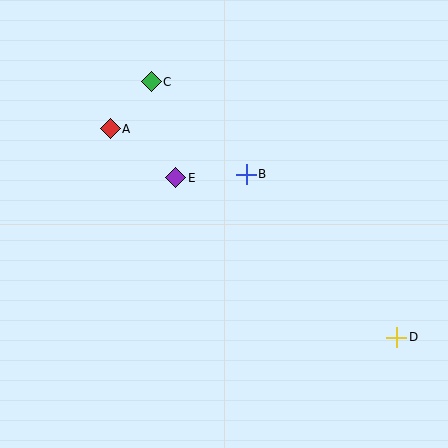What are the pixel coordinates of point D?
Point D is at (397, 337).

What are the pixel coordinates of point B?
Point B is at (246, 174).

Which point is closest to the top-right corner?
Point B is closest to the top-right corner.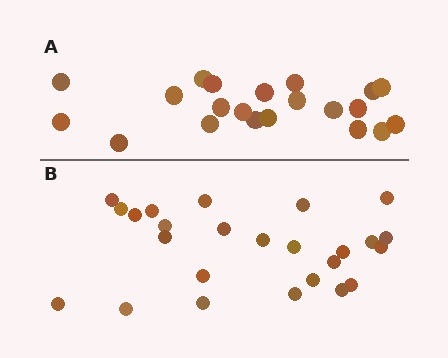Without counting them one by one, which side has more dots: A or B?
Region B (the bottom region) has more dots.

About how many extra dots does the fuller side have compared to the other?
Region B has about 4 more dots than region A.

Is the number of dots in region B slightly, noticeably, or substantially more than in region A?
Region B has only slightly more — the two regions are fairly close. The ratio is roughly 1.2 to 1.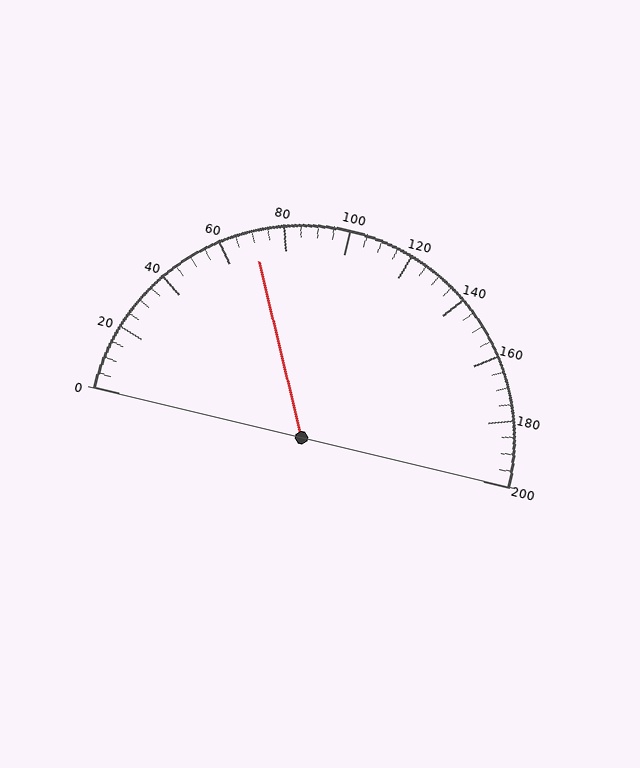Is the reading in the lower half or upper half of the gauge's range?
The reading is in the lower half of the range (0 to 200).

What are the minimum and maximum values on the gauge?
The gauge ranges from 0 to 200.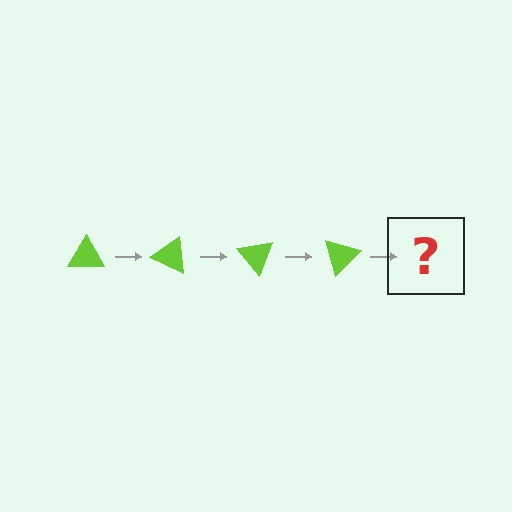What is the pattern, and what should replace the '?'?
The pattern is that the triangle rotates 25 degrees each step. The '?' should be a lime triangle rotated 100 degrees.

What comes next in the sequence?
The next element should be a lime triangle rotated 100 degrees.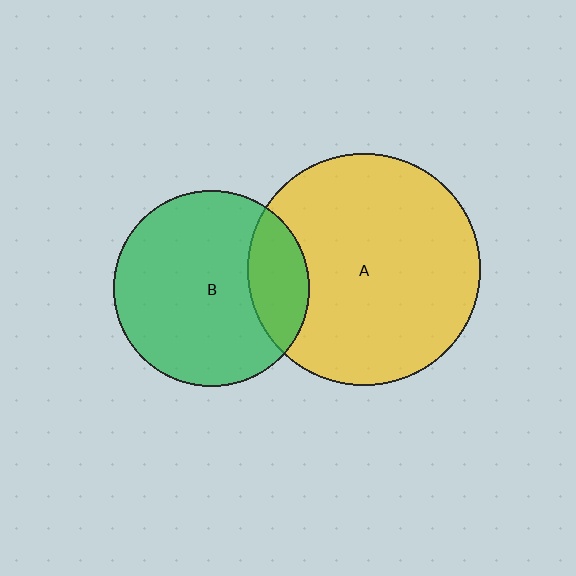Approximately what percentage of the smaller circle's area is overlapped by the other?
Approximately 20%.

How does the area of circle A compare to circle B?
Approximately 1.4 times.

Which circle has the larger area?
Circle A (yellow).